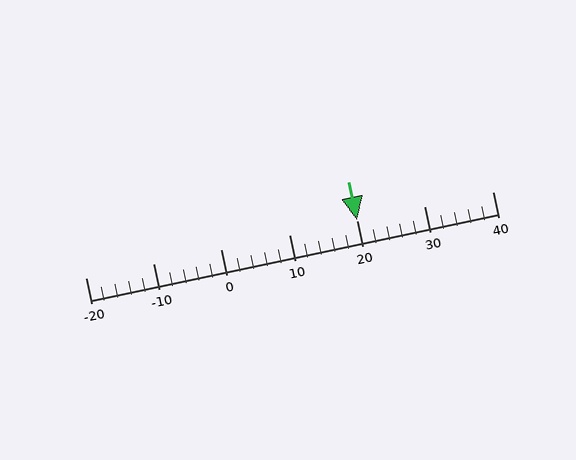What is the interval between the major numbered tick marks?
The major tick marks are spaced 10 units apart.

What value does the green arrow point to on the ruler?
The green arrow points to approximately 20.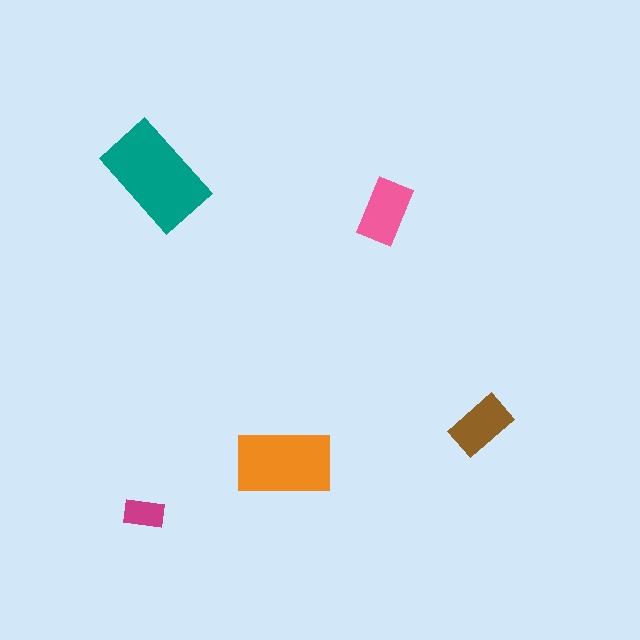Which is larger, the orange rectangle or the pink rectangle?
The orange one.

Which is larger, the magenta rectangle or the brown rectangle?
The brown one.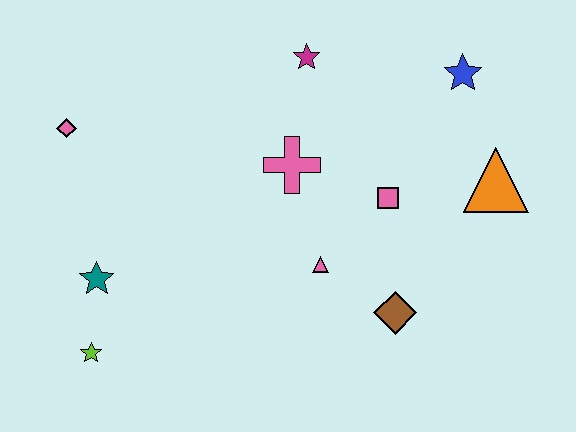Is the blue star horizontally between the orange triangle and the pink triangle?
Yes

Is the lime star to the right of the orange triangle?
No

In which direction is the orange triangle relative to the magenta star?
The orange triangle is to the right of the magenta star.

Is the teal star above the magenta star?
No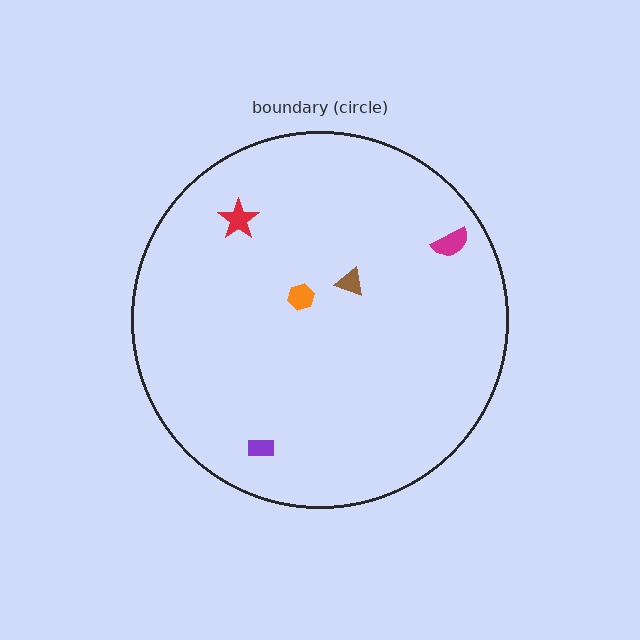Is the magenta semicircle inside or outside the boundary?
Inside.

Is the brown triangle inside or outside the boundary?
Inside.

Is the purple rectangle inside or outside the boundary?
Inside.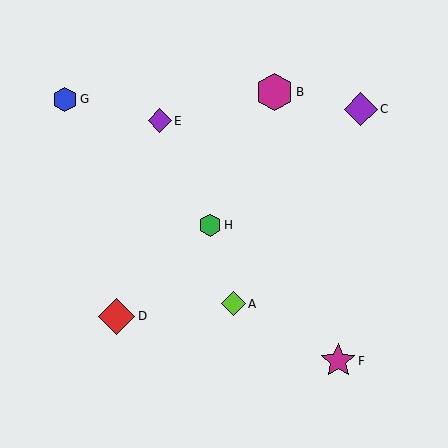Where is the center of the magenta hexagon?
The center of the magenta hexagon is at (275, 92).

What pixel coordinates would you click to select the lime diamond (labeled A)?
Click at (233, 304) to select the lime diamond A.